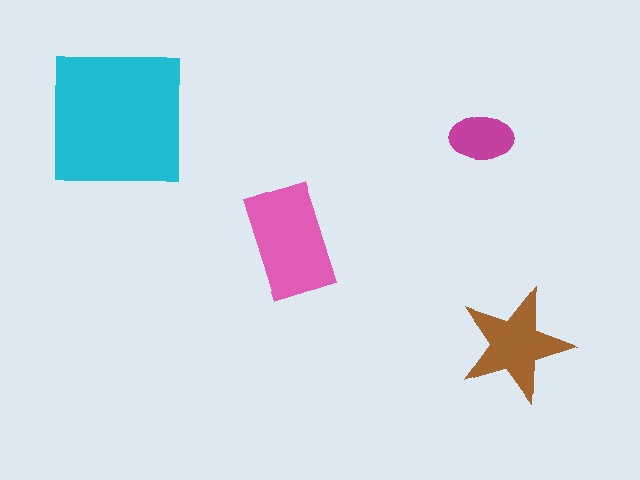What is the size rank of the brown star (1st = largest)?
3rd.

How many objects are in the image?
There are 4 objects in the image.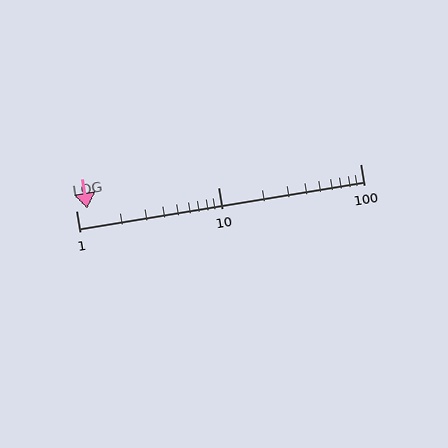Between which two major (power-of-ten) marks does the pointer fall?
The pointer is between 1 and 10.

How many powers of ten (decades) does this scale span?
The scale spans 2 decades, from 1 to 100.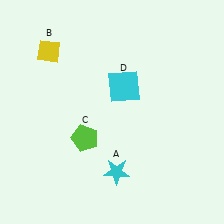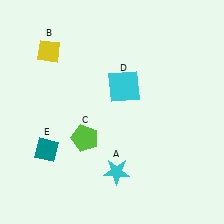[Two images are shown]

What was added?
A teal diamond (E) was added in Image 2.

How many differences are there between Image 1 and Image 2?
There is 1 difference between the two images.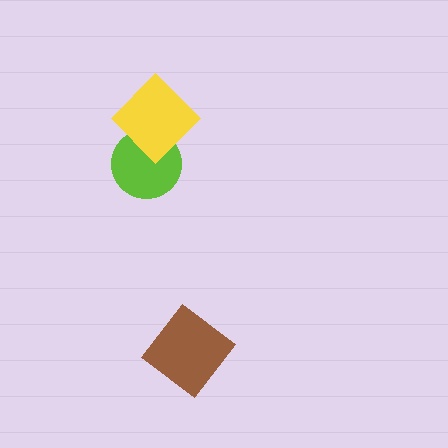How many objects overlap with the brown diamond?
0 objects overlap with the brown diamond.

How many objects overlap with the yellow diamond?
1 object overlaps with the yellow diamond.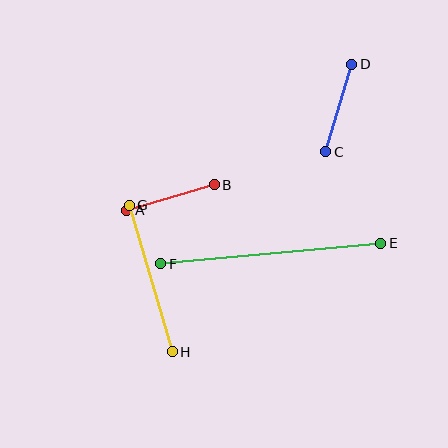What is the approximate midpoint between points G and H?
The midpoint is at approximately (151, 279) pixels.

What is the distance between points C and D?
The distance is approximately 91 pixels.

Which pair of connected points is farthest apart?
Points E and F are farthest apart.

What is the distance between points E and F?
The distance is approximately 221 pixels.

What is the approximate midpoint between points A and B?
The midpoint is at approximately (171, 197) pixels.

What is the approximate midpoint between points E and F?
The midpoint is at approximately (271, 253) pixels.